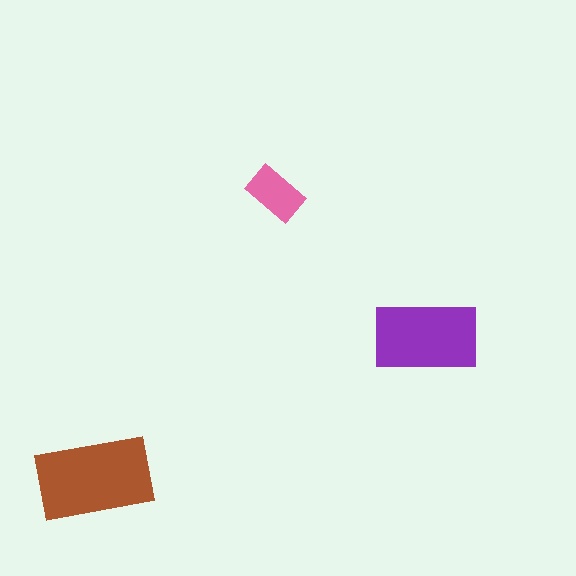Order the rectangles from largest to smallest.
the brown one, the purple one, the pink one.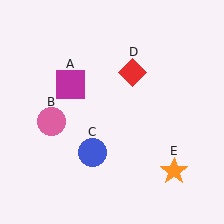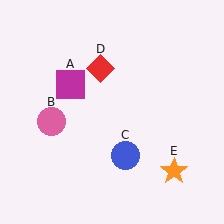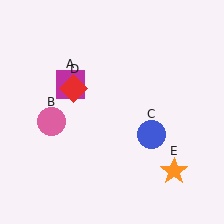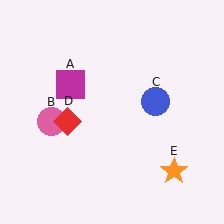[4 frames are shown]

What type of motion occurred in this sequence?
The blue circle (object C), red diamond (object D) rotated counterclockwise around the center of the scene.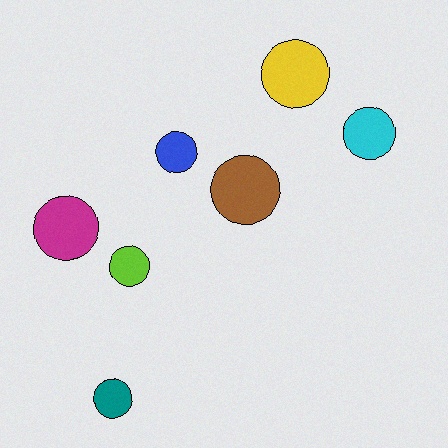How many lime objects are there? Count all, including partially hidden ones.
There is 1 lime object.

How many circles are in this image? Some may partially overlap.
There are 7 circles.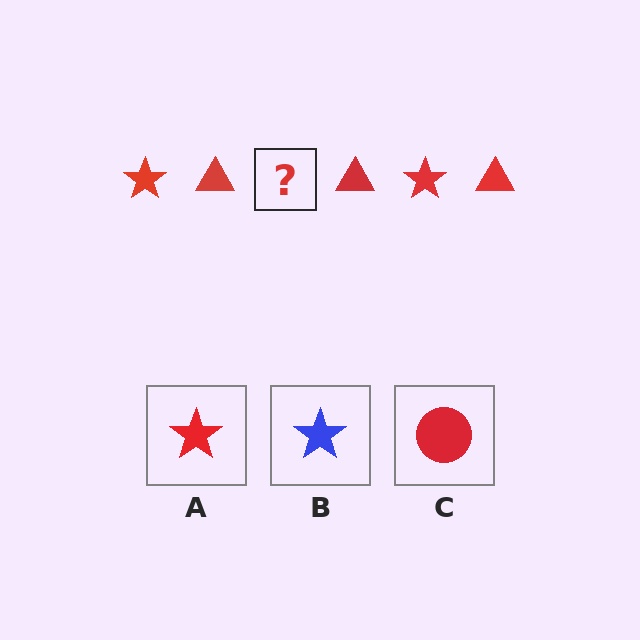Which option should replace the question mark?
Option A.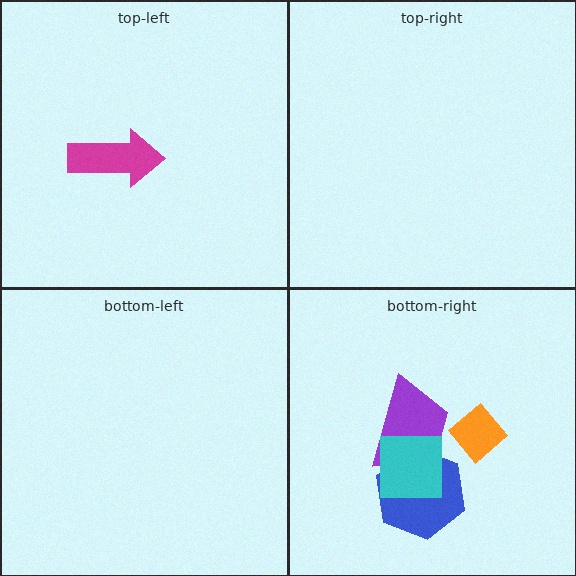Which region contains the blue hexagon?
The bottom-right region.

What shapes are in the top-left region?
The magenta arrow.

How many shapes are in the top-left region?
1.